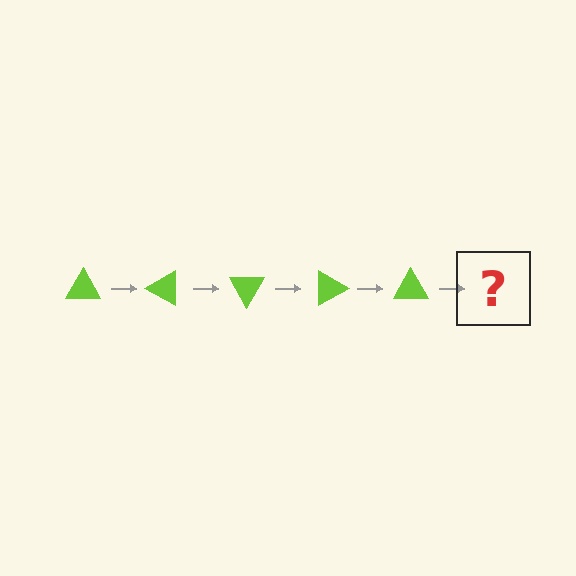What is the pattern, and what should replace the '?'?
The pattern is that the triangle rotates 30 degrees each step. The '?' should be a lime triangle rotated 150 degrees.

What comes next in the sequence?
The next element should be a lime triangle rotated 150 degrees.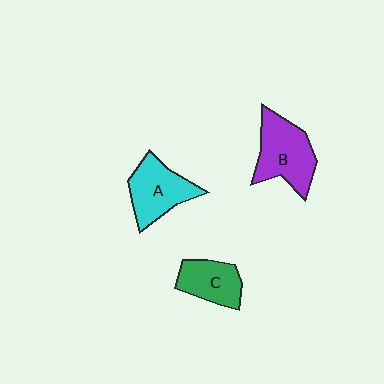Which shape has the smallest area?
Shape C (green).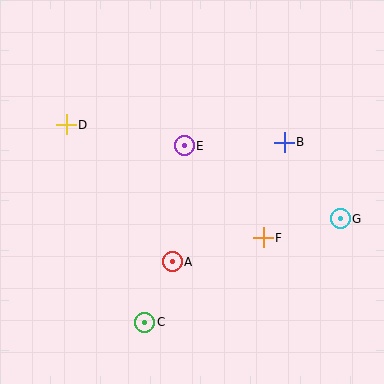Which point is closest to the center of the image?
Point E at (184, 146) is closest to the center.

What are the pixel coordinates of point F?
Point F is at (263, 238).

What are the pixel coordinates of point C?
Point C is at (145, 322).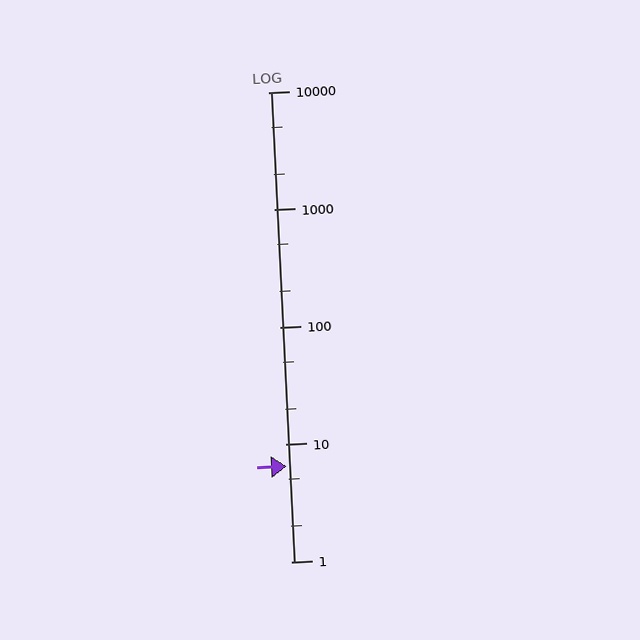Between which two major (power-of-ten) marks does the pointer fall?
The pointer is between 1 and 10.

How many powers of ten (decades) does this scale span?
The scale spans 4 decades, from 1 to 10000.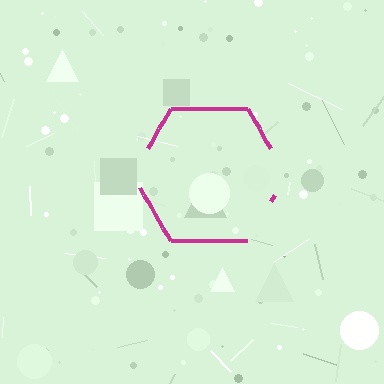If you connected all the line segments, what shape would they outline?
They would outline a hexagon.